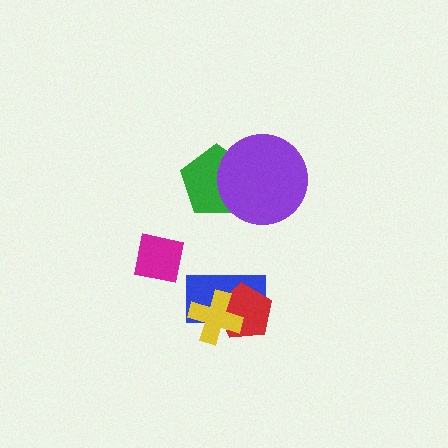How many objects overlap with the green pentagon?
1 object overlaps with the green pentagon.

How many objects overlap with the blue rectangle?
2 objects overlap with the blue rectangle.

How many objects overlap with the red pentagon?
2 objects overlap with the red pentagon.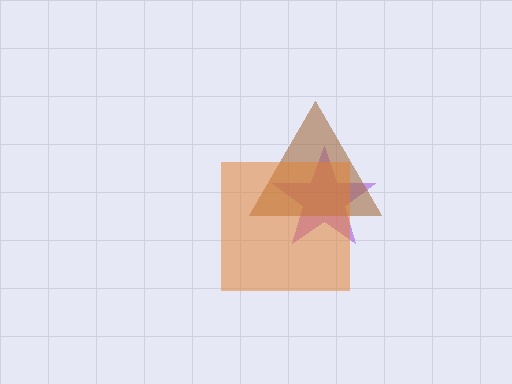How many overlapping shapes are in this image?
There are 3 overlapping shapes in the image.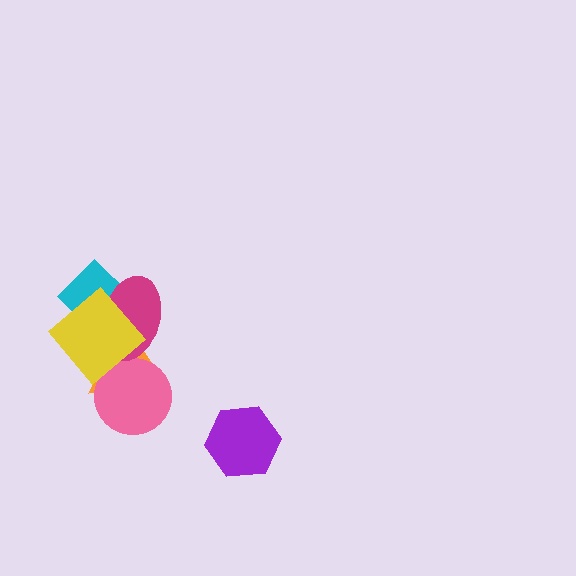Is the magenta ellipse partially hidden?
Yes, it is partially covered by another shape.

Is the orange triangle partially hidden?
Yes, it is partially covered by another shape.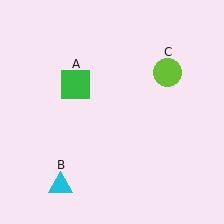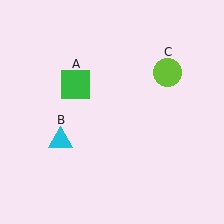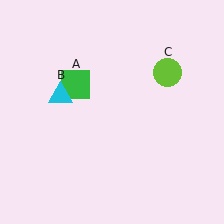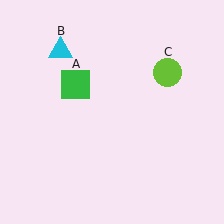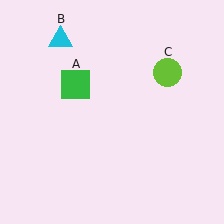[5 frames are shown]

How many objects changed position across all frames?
1 object changed position: cyan triangle (object B).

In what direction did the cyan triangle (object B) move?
The cyan triangle (object B) moved up.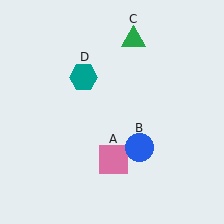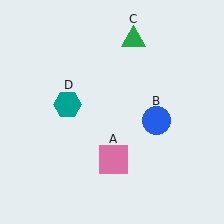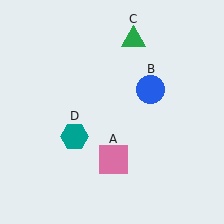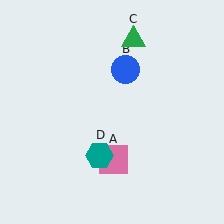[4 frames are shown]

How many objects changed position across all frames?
2 objects changed position: blue circle (object B), teal hexagon (object D).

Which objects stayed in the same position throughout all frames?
Pink square (object A) and green triangle (object C) remained stationary.